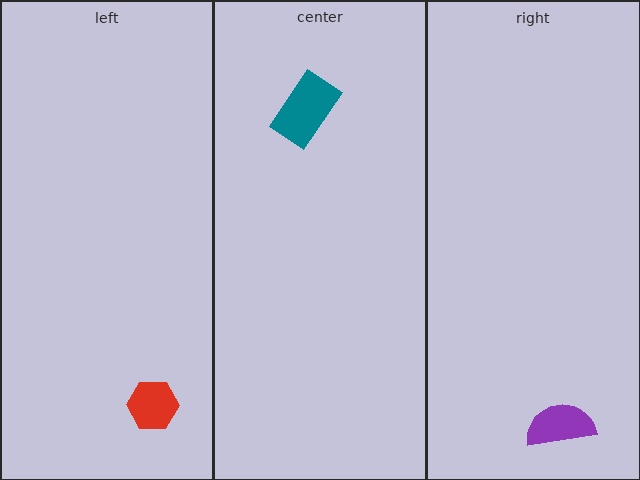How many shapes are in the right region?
1.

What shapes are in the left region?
The red hexagon.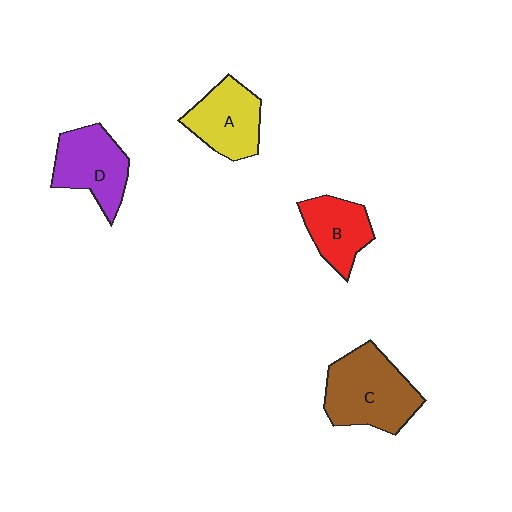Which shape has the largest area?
Shape C (brown).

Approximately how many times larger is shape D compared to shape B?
Approximately 1.2 times.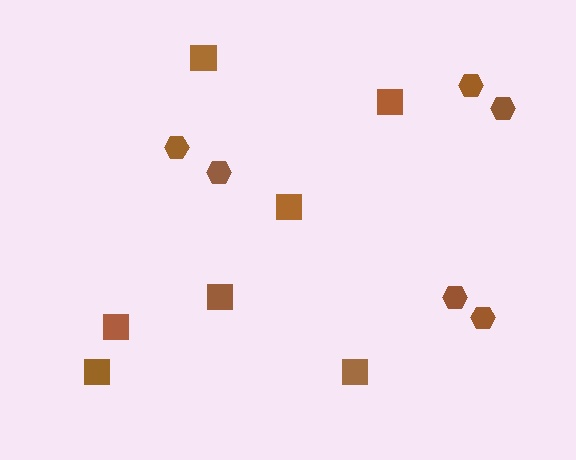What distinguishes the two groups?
There are 2 groups: one group of squares (7) and one group of hexagons (6).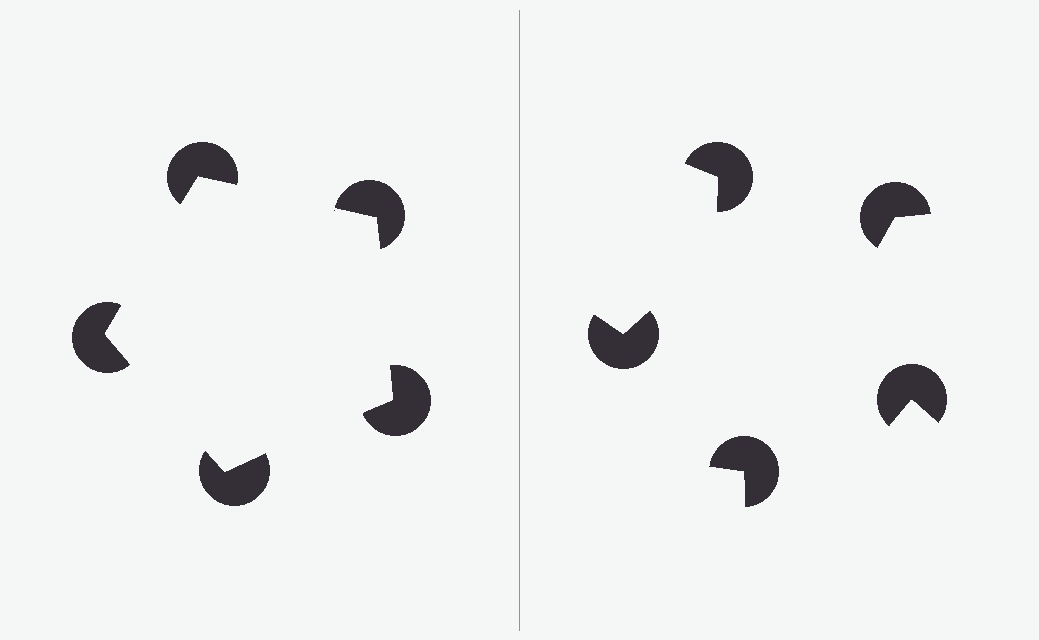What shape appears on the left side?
An illusory pentagon.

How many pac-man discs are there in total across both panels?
10 — 5 on each side.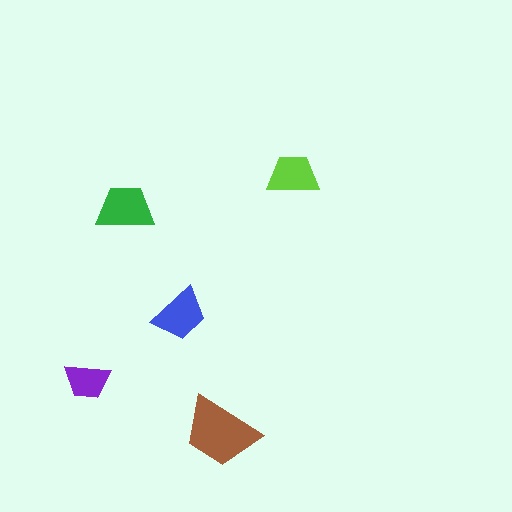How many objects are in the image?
There are 5 objects in the image.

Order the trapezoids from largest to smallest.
the brown one, the green one, the blue one, the lime one, the purple one.